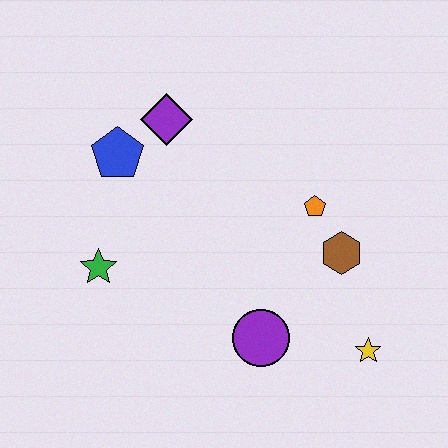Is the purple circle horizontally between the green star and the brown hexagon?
Yes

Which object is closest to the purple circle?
The yellow star is closest to the purple circle.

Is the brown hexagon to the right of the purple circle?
Yes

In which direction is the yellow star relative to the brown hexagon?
The yellow star is below the brown hexagon.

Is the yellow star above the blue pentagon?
No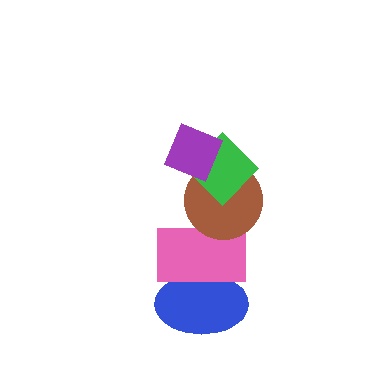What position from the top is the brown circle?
The brown circle is 3rd from the top.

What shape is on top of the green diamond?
The purple diamond is on top of the green diamond.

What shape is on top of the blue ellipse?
The pink rectangle is on top of the blue ellipse.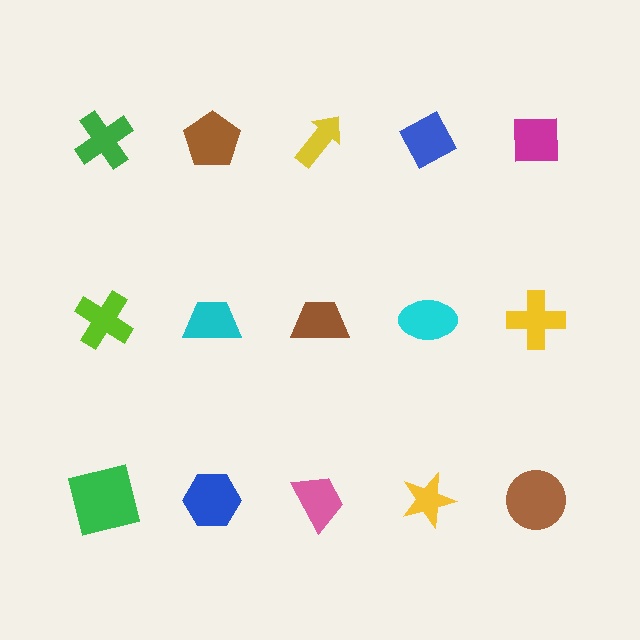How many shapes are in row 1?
5 shapes.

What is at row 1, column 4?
A blue diamond.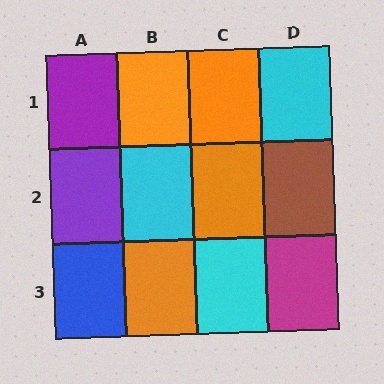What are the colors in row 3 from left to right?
Blue, orange, cyan, magenta.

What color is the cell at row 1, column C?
Orange.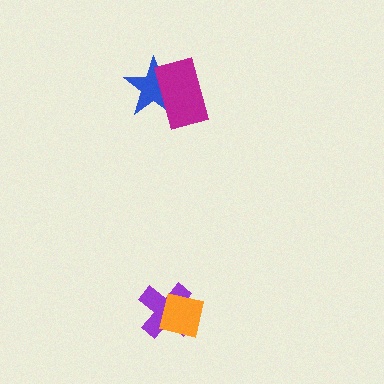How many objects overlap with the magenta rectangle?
1 object overlaps with the magenta rectangle.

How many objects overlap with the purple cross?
1 object overlaps with the purple cross.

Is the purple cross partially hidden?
Yes, it is partially covered by another shape.